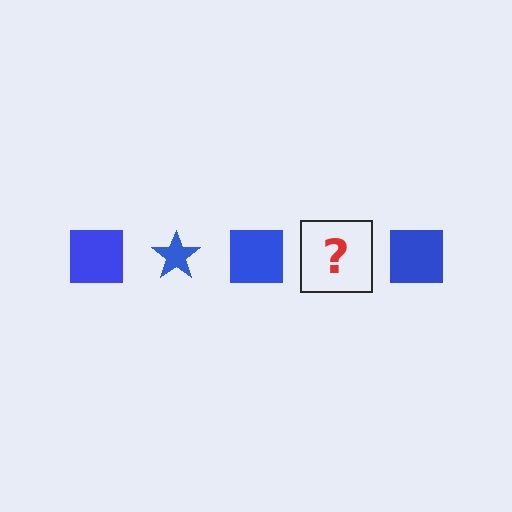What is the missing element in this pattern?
The missing element is a blue star.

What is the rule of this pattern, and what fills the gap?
The rule is that the pattern cycles through square, star shapes in blue. The gap should be filled with a blue star.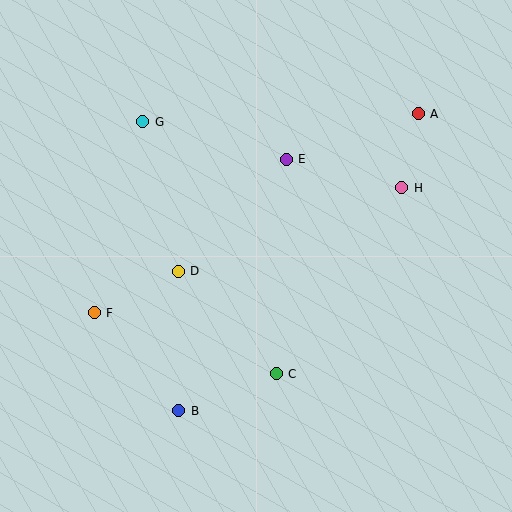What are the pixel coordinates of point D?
Point D is at (178, 271).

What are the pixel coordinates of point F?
Point F is at (94, 313).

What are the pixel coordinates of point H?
Point H is at (402, 188).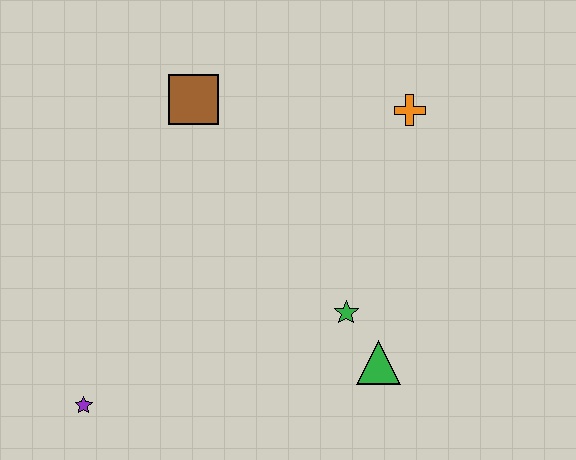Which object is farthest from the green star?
The purple star is farthest from the green star.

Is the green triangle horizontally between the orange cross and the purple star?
Yes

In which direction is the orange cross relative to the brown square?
The orange cross is to the right of the brown square.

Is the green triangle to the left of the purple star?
No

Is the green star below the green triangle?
No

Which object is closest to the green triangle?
The green star is closest to the green triangle.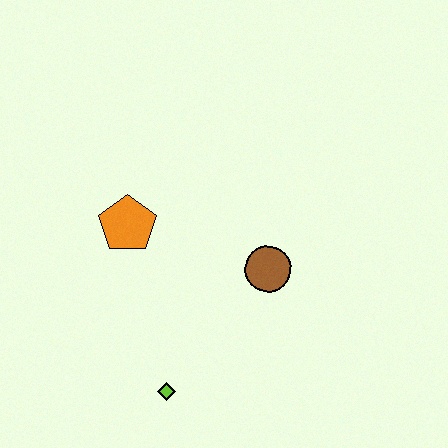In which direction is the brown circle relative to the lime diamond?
The brown circle is above the lime diamond.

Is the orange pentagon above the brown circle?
Yes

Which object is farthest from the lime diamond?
The orange pentagon is farthest from the lime diamond.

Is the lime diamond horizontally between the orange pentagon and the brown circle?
Yes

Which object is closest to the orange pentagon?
The brown circle is closest to the orange pentagon.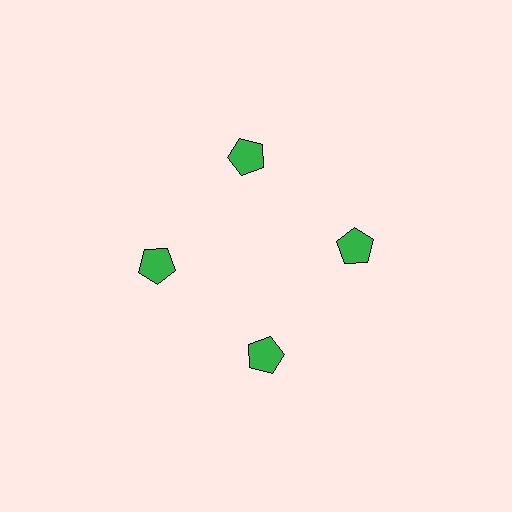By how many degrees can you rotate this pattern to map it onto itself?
The pattern maps onto itself every 90 degrees of rotation.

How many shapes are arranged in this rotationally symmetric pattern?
There are 4 shapes, arranged in 4 groups of 1.